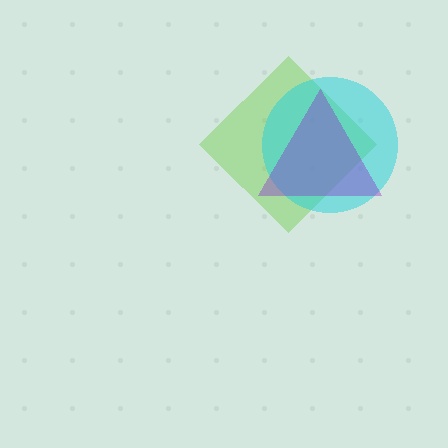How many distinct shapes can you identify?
There are 3 distinct shapes: a lime diamond, a cyan circle, a purple triangle.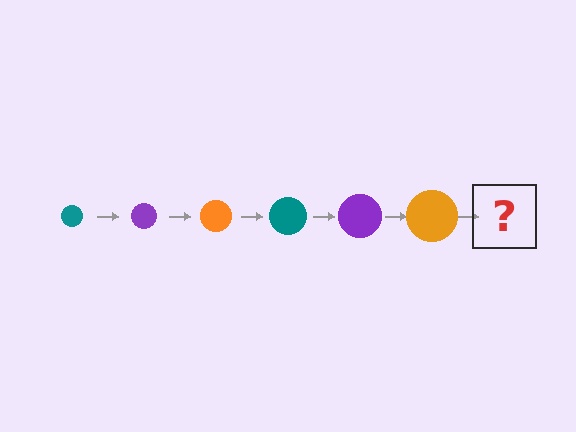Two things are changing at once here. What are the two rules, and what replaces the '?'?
The two rules are that the circle grows larger each step and the color cycles through teal, purple, and orange. The '?' should be a teal circle, larger than the previous one.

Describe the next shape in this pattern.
It should be a teal circle, larger than the previous one.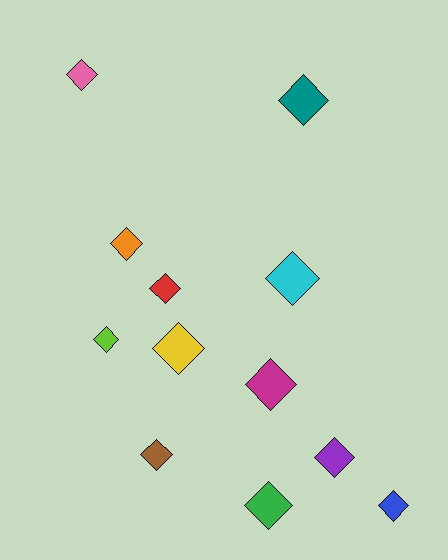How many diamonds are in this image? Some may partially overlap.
There are 12 diamonds.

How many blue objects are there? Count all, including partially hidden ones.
There is 1 blue object.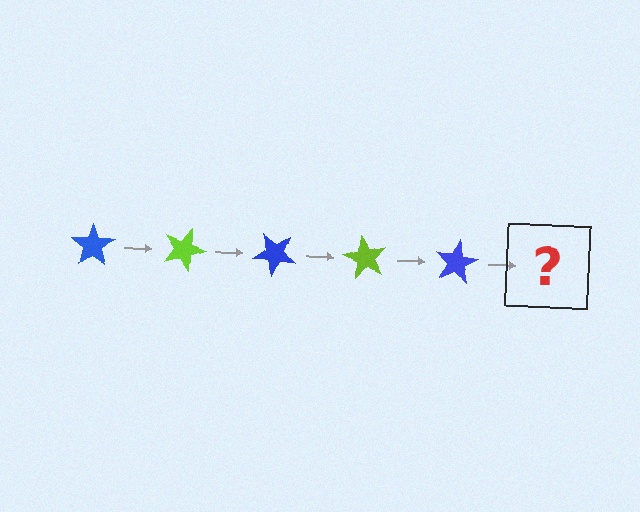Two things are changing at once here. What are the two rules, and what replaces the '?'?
The two rules are that it rotates 20 degrees each step and the color cycles through blue and lime. The '?' should be a lime star, rotated 100 degrees from the start.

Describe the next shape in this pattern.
It should be a lime star, rotated 100 degrees from the start.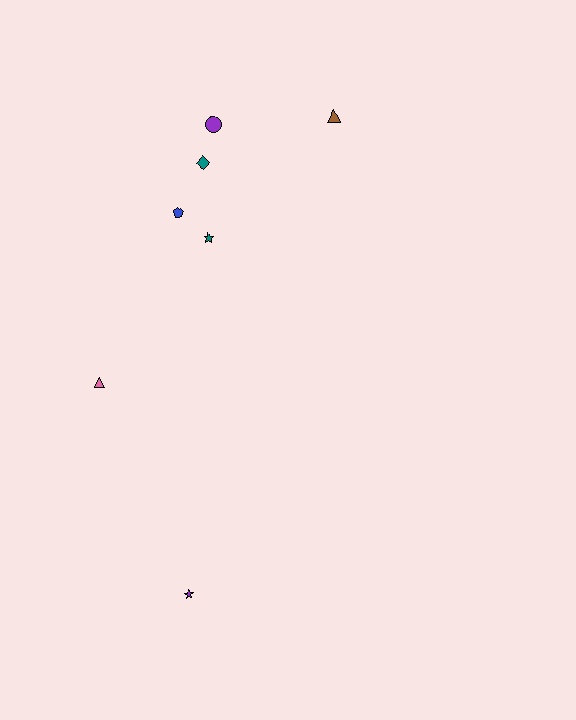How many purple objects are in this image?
There are 2 purple objects.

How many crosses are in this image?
There are no crosses.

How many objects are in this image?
There are 7 objects.